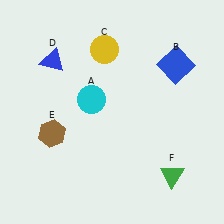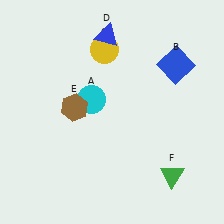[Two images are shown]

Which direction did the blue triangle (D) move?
The blue triangle (D) moved right.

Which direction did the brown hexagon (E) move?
The brown hexagon (E) moved up.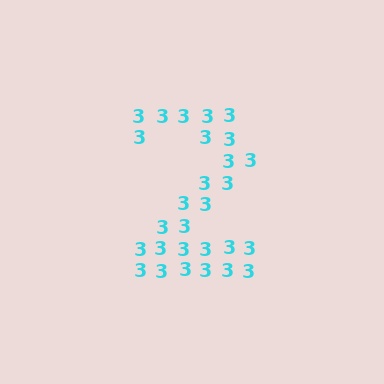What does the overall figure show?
The overall figure shows the digit 2.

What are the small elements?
The small elements are digit 3's.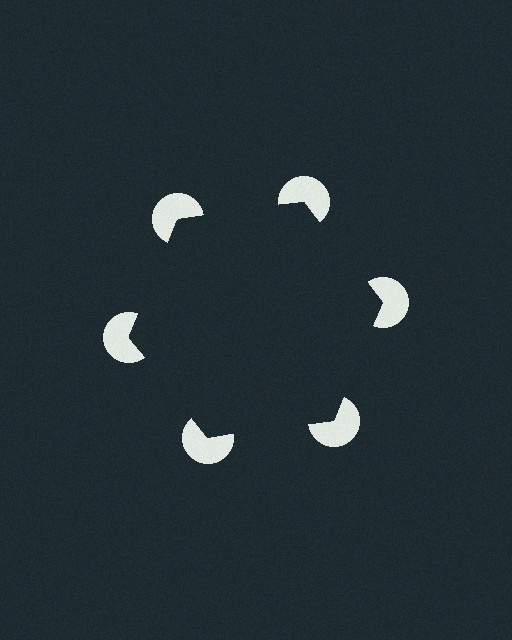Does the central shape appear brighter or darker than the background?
It typically appears slightly darker than the background, even though no actual brightness change is drawn.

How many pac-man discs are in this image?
There are 6 — one at each vertex of the illusory hexagon.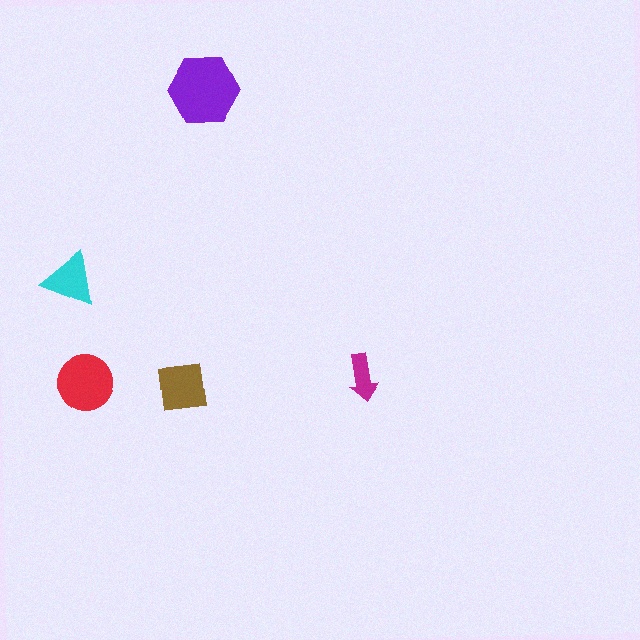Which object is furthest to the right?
The magenta arrow is rightmost.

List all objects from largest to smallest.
The purple hexagon, the red circle, the brown square, the cyan triangle, the magenta arrow.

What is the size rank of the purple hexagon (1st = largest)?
1st.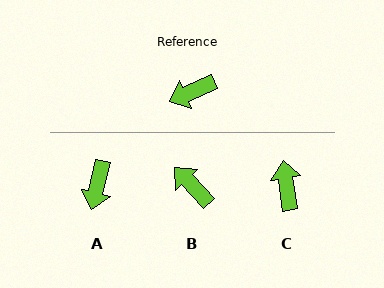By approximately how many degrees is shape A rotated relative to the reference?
Approximately 53 degrees counter-clockwise.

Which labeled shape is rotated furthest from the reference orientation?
C, about 105 degrees away.